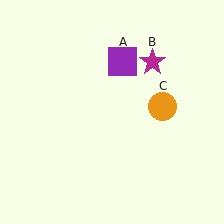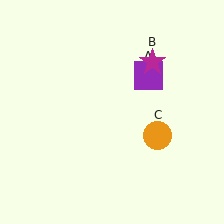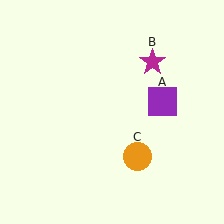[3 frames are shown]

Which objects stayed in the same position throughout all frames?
Magenta star (object B) remained stationary.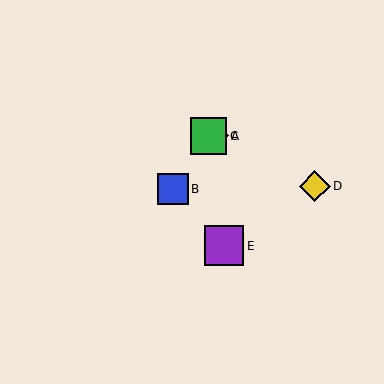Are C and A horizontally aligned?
Yes, both are at y≈136.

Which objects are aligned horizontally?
Objects A, C are aligned horizontally.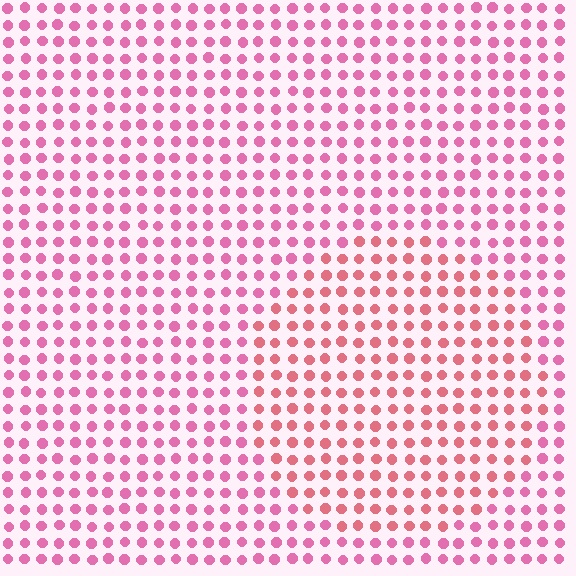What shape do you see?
I see a circle.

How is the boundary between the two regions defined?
The boundary is defined purely by a slight shift in hue (about 24 degrees). Spacing, size, and orientation are identical on both sides.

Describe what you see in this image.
The image is filled with small pink elements in a uniform arrangement. A circle-shaped region is visible where the elements are tinted to a slightly different hue, forming a subtle color boundary.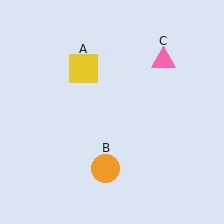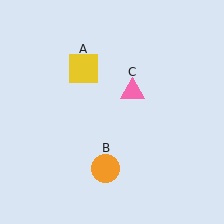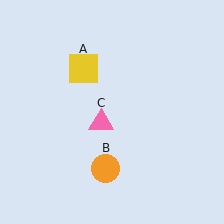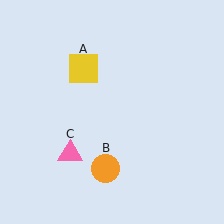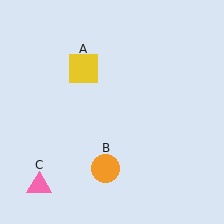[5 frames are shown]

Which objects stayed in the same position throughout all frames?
Yellow square (object A) and orange circle (object B) remained stationary.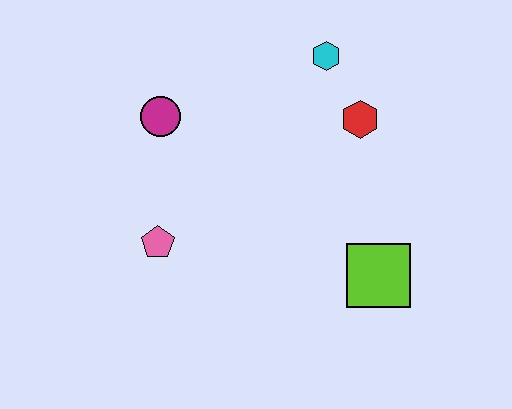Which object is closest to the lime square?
The red hexagon is closest to the lime square.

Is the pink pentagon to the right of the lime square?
No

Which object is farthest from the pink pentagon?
The cyan hexagon is farthest from the pink pentagon.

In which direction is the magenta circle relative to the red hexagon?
The magenta circle is to the left of the red hexagon.